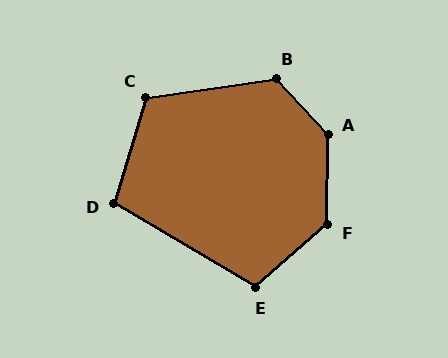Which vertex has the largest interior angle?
A, at approximately 137 degrees.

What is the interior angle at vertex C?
Approximately 115 degrees (obtuse).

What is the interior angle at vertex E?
Approximately 108 degrees (obtuse).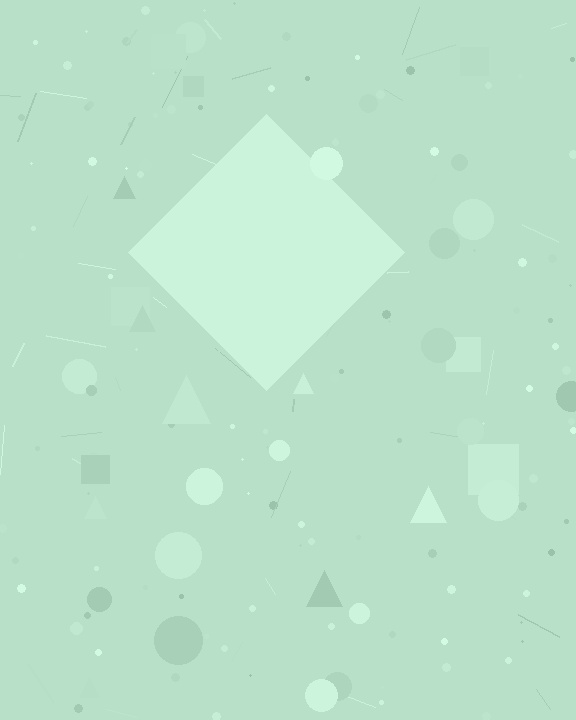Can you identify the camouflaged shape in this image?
The camouflaged shape is a diamond.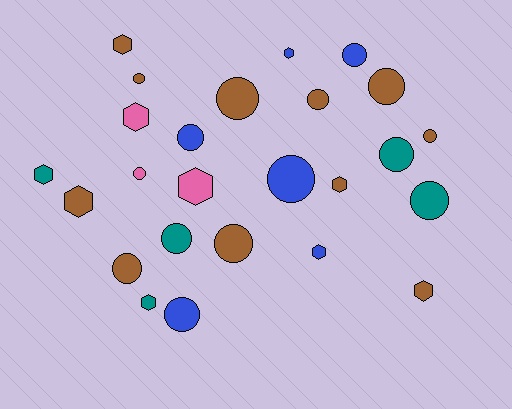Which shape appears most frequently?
Circle, with 15 objects.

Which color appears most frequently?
Brown, with 11 objects.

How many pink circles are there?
There is 1 pink circle.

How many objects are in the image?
There are 25 objects.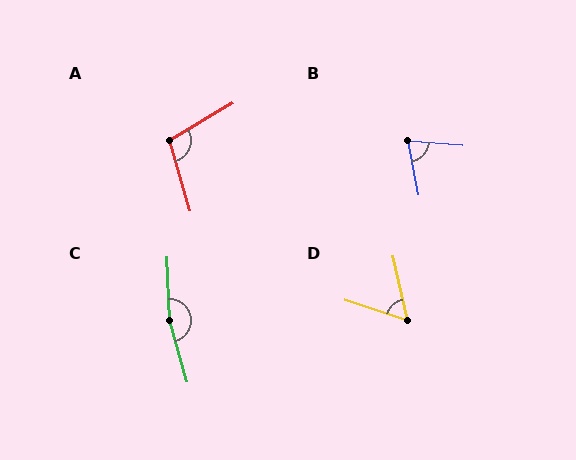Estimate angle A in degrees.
Approximately 104 degrees.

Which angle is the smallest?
D, at approximately 59 degrees.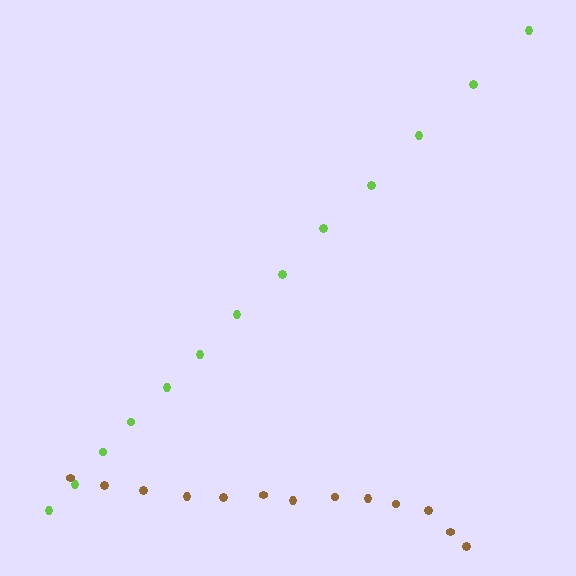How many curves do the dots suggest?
There are 2 distinct paths.